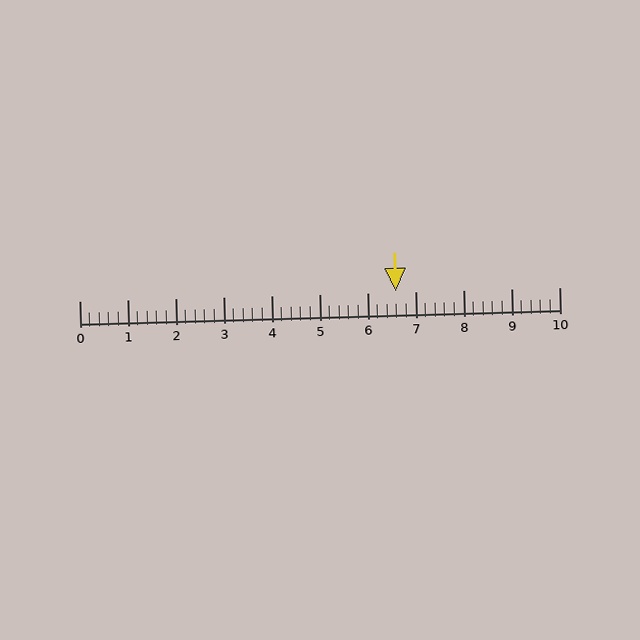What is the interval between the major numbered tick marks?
The major tick marks are spaced 1 units apart.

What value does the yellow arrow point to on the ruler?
The yellow arrow points to approximately 6.6.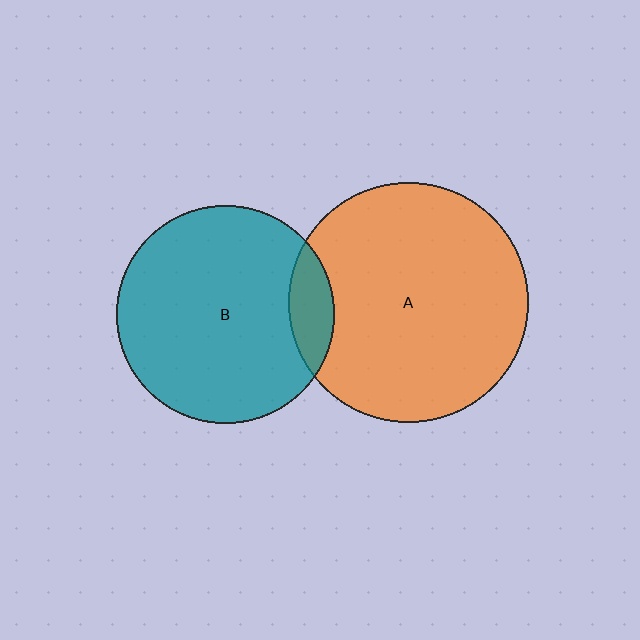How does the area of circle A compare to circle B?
Approximately 1.2 times.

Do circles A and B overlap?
Yes.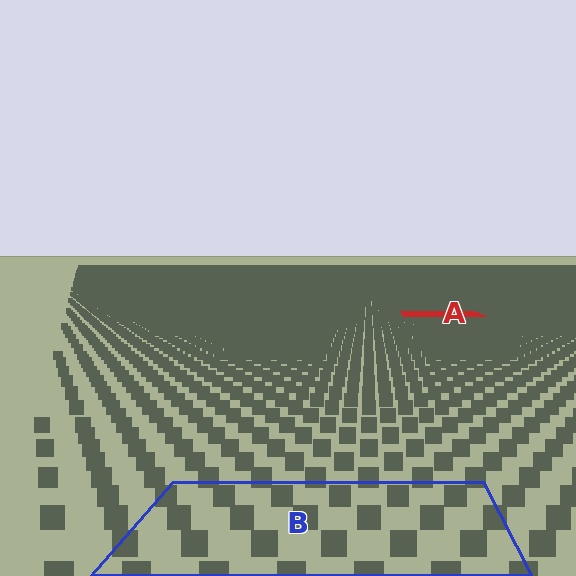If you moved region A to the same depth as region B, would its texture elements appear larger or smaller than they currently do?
They would appear larger. At a closer depth, the same texture elements are projected at a bigger on-screen size.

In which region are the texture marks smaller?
The texture marks are smaller in region A, because it is farther away.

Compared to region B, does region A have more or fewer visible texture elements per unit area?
Region A has more texture elements per unit area — they are packed more densely because it is farther away.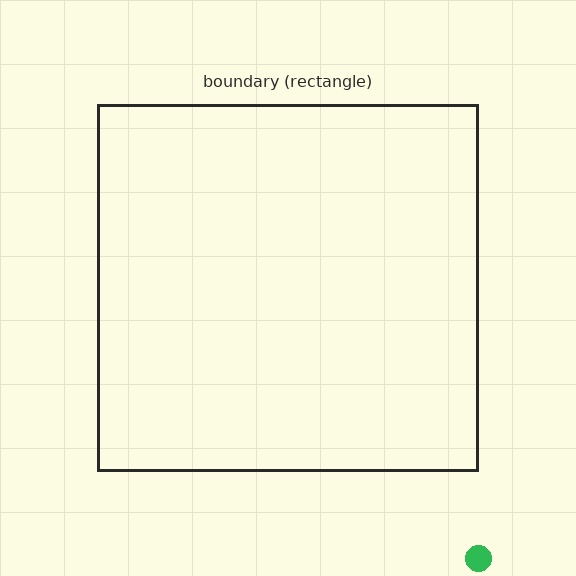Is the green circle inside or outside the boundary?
Outside.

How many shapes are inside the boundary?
0 inside, 1 outside.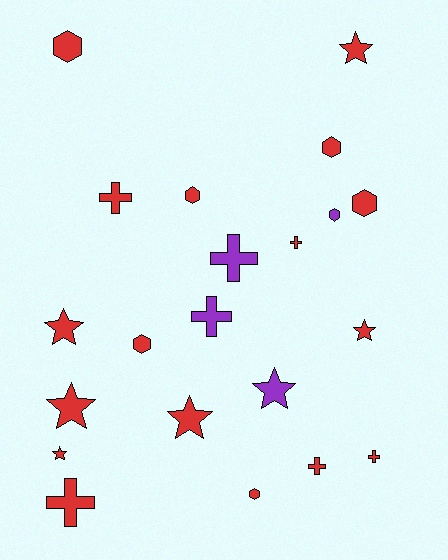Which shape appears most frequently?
Cross, with 7 objects.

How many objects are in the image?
There are 21 objects.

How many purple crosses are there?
There are 2 purple crosses.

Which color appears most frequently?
Red, with 17 objects.